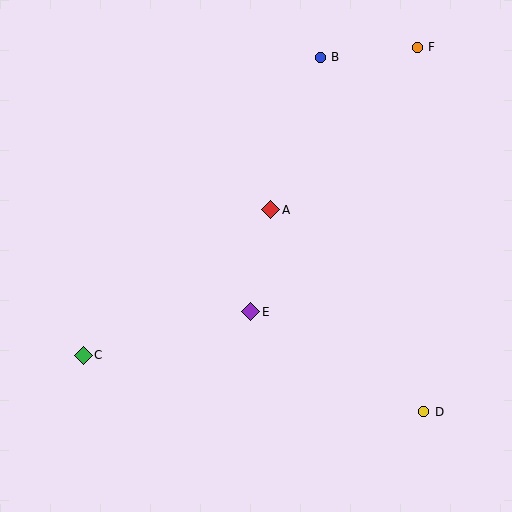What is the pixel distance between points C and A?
The distance between C and A is 237 pixels.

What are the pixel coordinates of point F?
Point F is at (417, 47).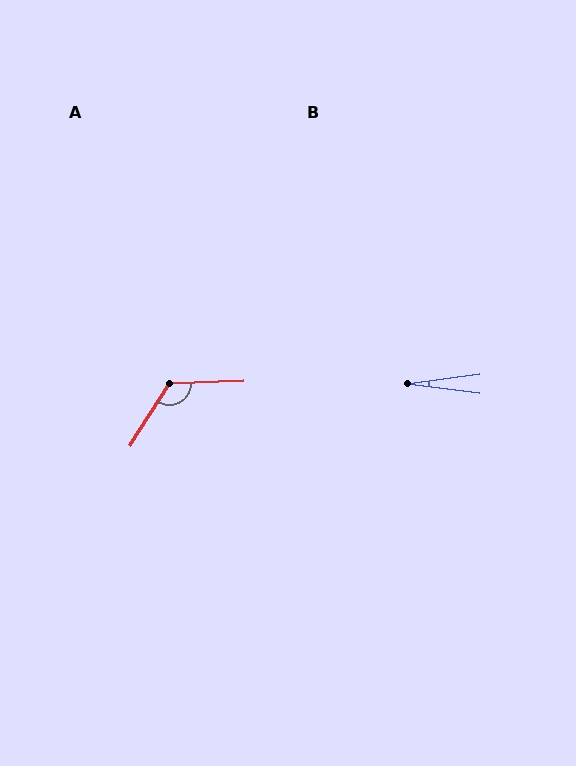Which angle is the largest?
A, at approximately 124 degrees.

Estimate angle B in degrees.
Approximately 15 degrees.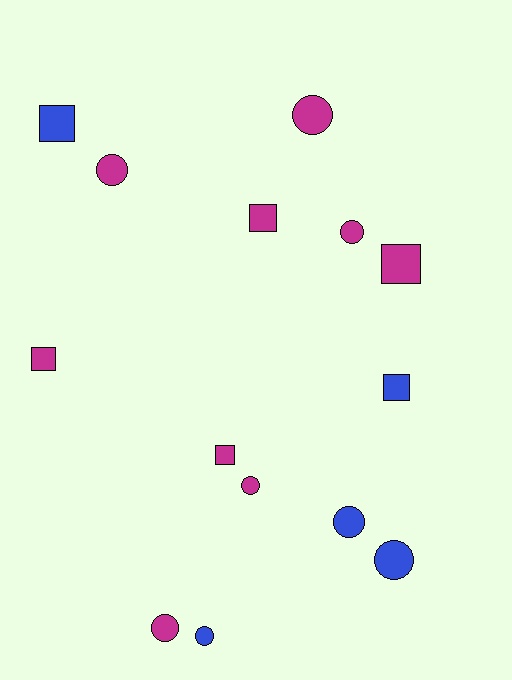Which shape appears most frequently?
Circle, with 8 objects.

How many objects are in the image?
There are 14 objects.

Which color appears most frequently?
Magenta, with 9 objects.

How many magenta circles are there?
There are 5 magenta circles.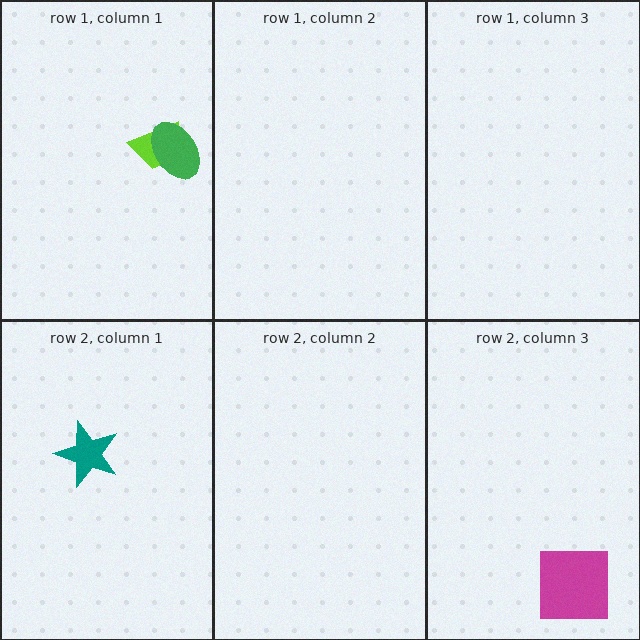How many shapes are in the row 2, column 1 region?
1.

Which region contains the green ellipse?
The row 1, column 1 region.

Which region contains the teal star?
The row 2, column 1 region.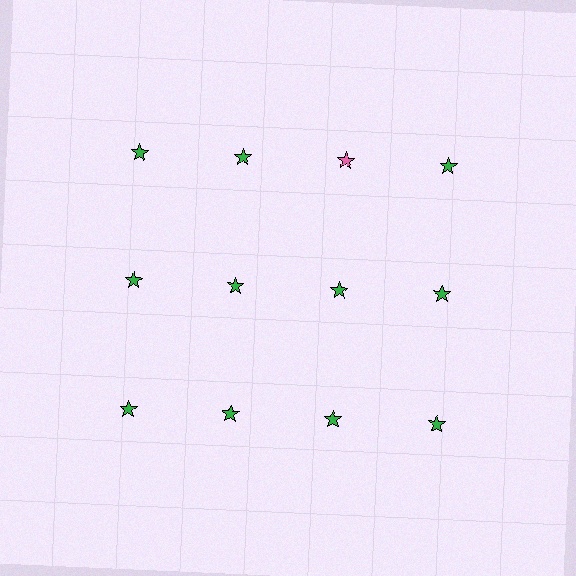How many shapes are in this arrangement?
There are 12 shapes arranged in a grid pattern.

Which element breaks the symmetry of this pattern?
The pink star in the top row, center column breaks the symmetry. All other shapes are green stars.